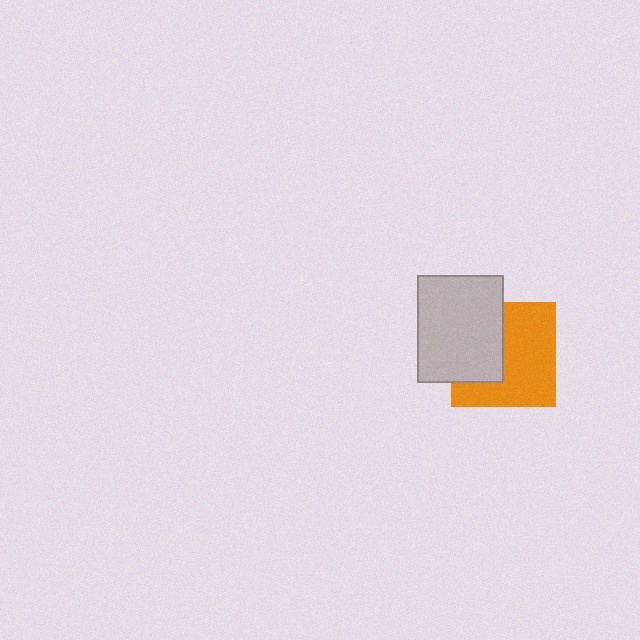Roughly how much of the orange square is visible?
About half of it is visible (roughly 61%).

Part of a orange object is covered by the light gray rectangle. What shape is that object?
It is a square.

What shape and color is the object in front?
The object in front is a light gray rectangle.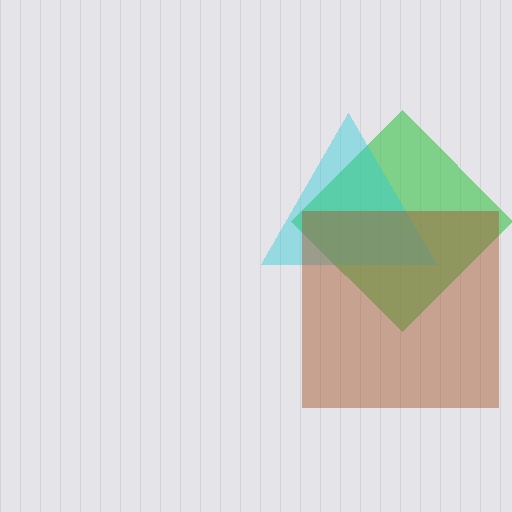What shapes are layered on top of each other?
The layered shapes are: a green diamond, a cyan triangle, a brown square.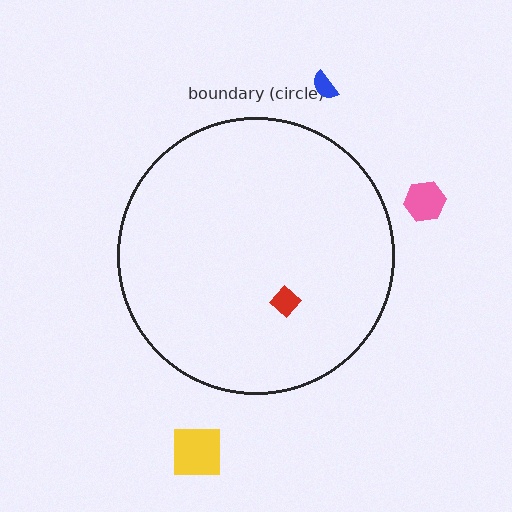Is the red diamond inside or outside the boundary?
Inside.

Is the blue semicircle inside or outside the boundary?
Outside.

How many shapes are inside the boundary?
1 inside, 3 outside.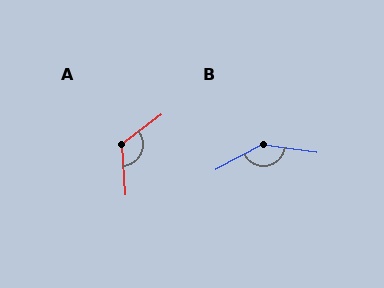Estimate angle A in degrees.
Approximately 123 degrees.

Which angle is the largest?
B, at approximately 144 degrees.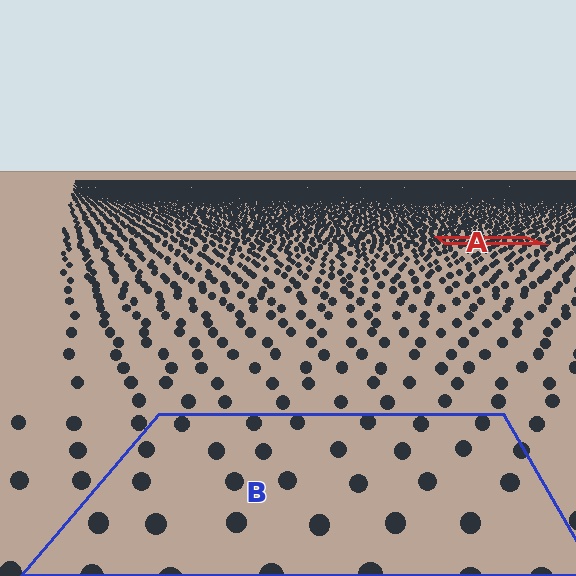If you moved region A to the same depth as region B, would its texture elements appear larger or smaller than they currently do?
They would appear larger. At a closer depth, the same texture elements are projected at a bigger on-screen size.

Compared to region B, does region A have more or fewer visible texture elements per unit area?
Region A has more texture elements per unit area — they are packed more densely because it is farther away.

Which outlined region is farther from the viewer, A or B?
Region A is farther from the viewer — the texture elements inside it appear smaller and more densely packed.